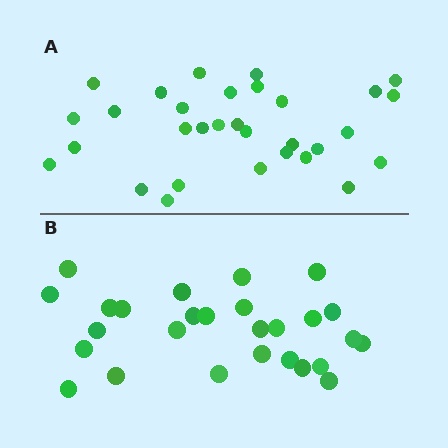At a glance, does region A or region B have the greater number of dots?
Region A (the top region) has more dots.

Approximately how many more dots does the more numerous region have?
Region A has about 4 more dots than region B.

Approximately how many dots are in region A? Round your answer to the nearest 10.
About 30 dots. (The exact count is 31, which rounds to 30.)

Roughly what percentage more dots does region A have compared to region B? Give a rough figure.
About 15% more.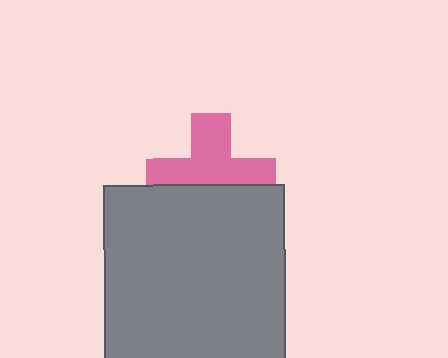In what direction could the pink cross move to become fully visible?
The pink cross could move up. That would shift it out from behind the gray square entirely.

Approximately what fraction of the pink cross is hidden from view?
Roughly 41% of the pink cross is hidden behind the gray square.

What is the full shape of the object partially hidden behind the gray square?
The partially hidden object is a pink cross.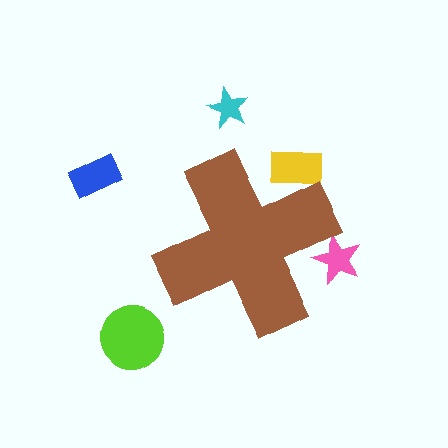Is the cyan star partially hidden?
No, the cyan star is fully visible.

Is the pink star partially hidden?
Yes, the pink star is partially hidden behind the brown cross.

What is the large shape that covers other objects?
A brown cross.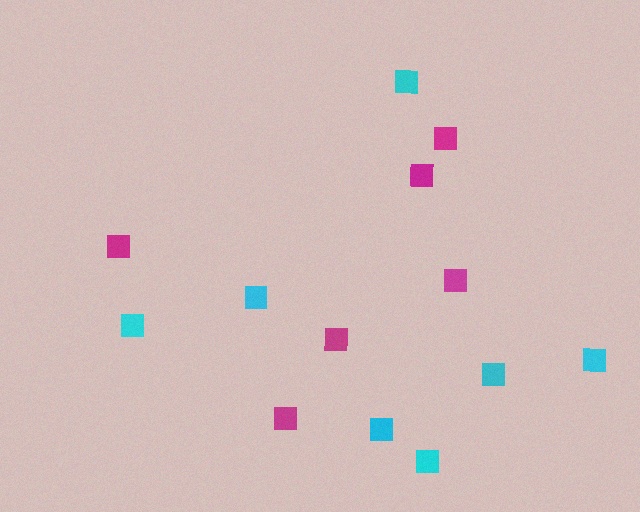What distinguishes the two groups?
There are 2 groups: one group of magenta squares (6) and one group of cyan squares (7).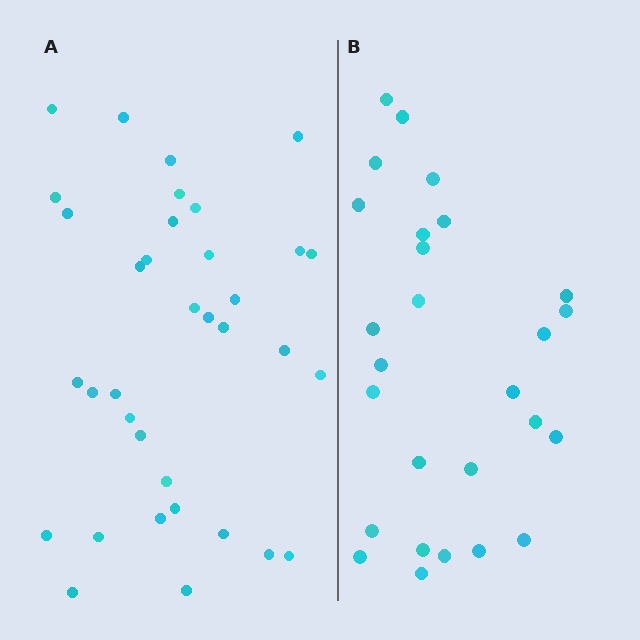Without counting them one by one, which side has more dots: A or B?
Region A (the left region) has more dots.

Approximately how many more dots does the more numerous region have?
Region A has roughly 8 or so more dots than region B.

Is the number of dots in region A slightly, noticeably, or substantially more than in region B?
Region A has noticeably more, but not dramatically so. The ratio is roughly 1.3 to 1.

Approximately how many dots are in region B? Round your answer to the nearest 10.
About 30 dots. (The exact count is 27, which rounds to 30.)